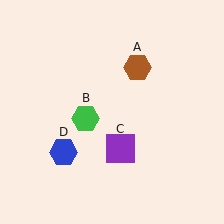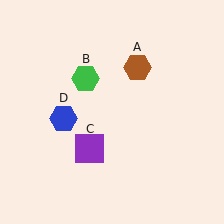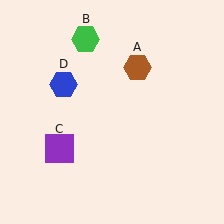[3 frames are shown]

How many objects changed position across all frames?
3 objects changed position: green hexagon (object B), purple square (object C), blue hexagon (object D).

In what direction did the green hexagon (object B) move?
The green hexagon (object B) moved up.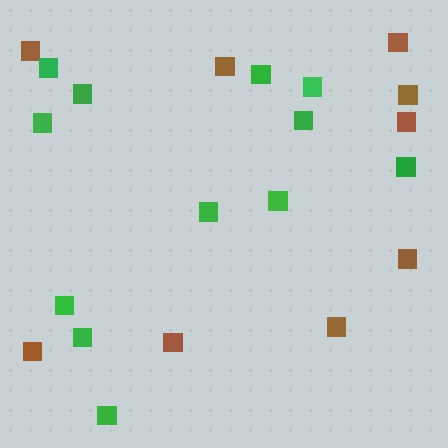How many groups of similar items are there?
There are 2 groups: one group of brown squares (9) and one group of green squares (12).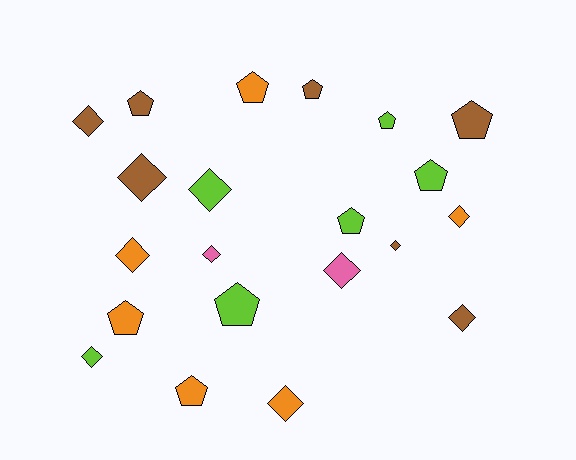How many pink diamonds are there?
There are 2 pink diamonds.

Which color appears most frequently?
Brown, with 7 objects.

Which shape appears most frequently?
Diamond, with 11 objects.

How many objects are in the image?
There are 21 objects.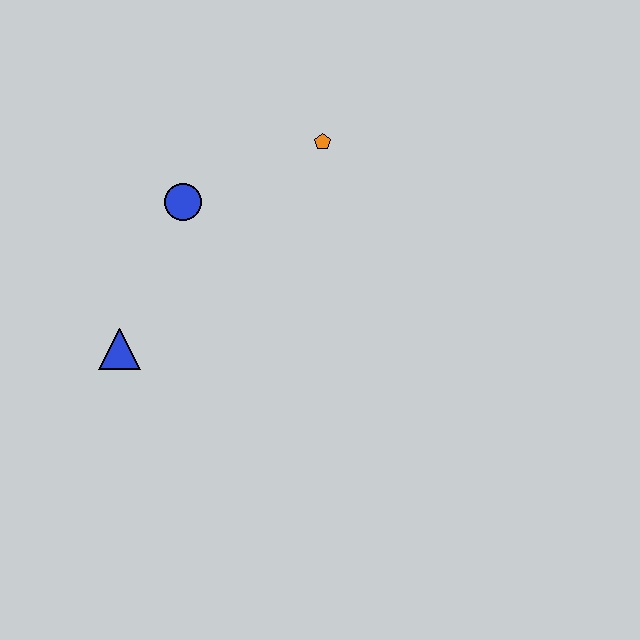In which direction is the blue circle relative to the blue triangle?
The blue circle is above the blue triangle.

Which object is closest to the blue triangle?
The blue circle is closest to the blue triangle.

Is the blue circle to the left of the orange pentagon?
Yes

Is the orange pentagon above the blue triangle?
Yes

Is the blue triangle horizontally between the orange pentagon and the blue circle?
No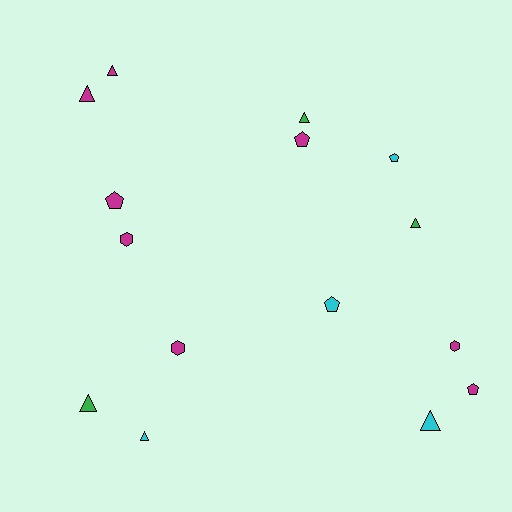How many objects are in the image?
There are 15 objects.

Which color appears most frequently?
Magenta, with 8 objects.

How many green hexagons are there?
There are no green hexagons.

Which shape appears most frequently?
Triangle, with 7 objects.